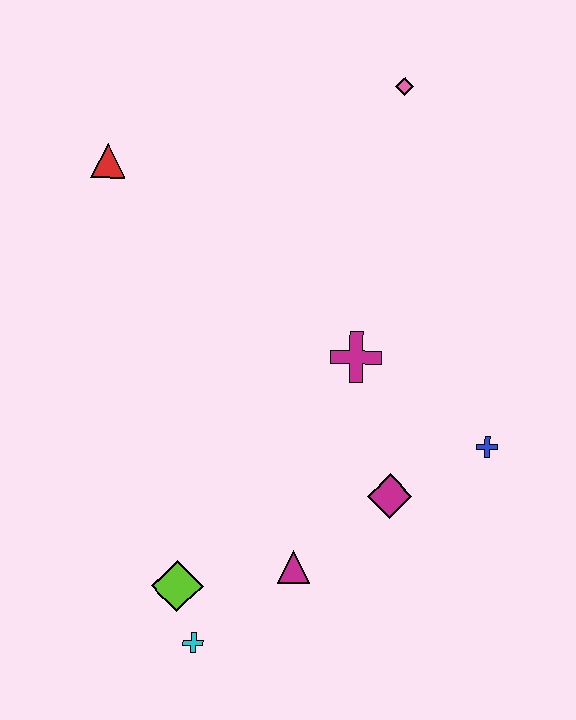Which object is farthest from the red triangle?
The cyan cross is farthest from the red triangle.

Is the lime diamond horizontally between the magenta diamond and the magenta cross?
No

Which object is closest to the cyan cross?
The lime diamond is closest to the cyan cross.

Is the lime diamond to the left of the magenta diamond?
Yes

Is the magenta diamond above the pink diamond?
No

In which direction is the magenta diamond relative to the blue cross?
The magenta diamond is to the left of the blue cross.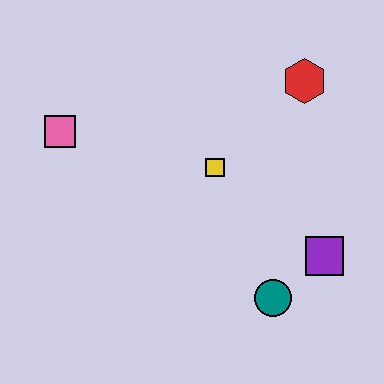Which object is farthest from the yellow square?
The pink square is farthest from the yellow square.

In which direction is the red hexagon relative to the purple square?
The red hexagon is above the purple square.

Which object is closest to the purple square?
The teal circle is closest to the purple square.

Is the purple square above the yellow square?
No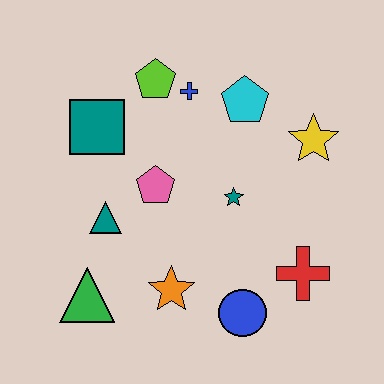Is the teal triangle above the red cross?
Yes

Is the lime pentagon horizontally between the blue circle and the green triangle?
Yes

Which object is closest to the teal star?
The pink pentagon is closest to the teal star.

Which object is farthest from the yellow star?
The green triangle is farthest from the yellow star.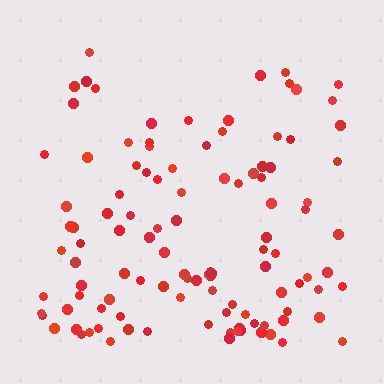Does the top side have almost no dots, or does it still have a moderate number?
Still a moderate number, just noticeably fewer than the bottom.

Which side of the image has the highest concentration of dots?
The bottom.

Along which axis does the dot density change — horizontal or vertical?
Vertical.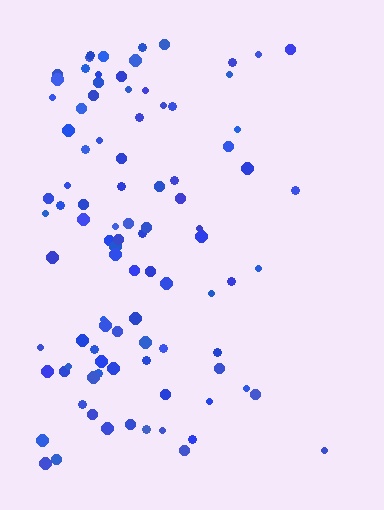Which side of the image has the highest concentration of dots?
The left.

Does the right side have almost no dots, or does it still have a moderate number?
Still a moderate number, just noticeably fewer than the left.